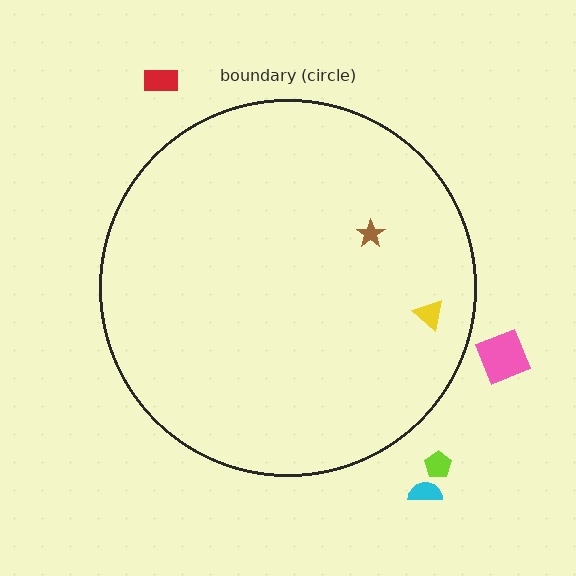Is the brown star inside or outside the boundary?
Inside.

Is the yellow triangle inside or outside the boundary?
Inside.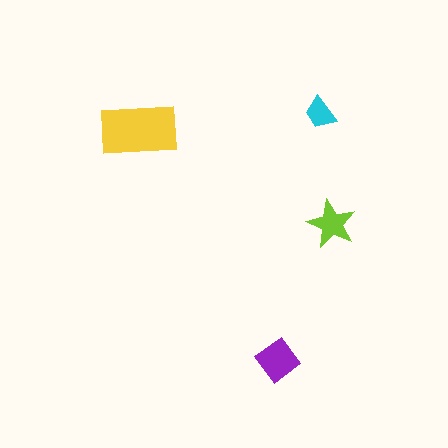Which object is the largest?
The yellow rectangle.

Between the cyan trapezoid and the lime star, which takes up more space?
The lime star.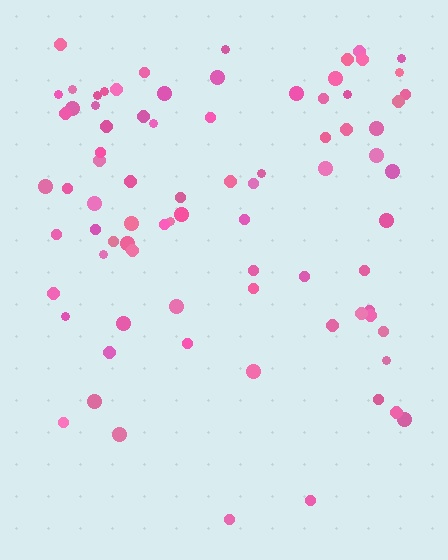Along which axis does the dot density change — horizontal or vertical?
Vertical.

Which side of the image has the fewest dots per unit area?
The bottom.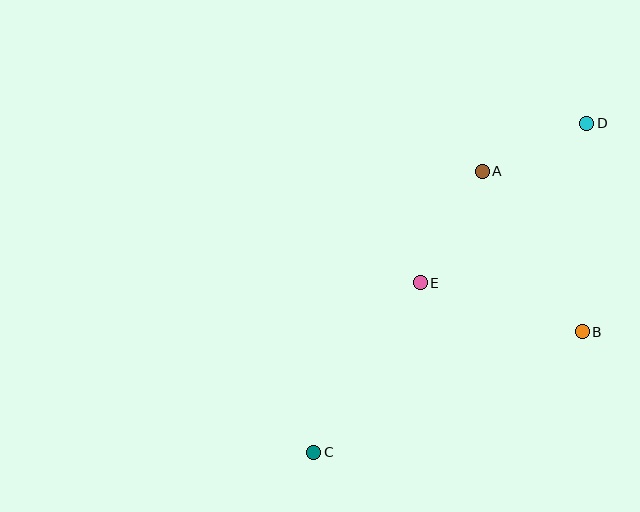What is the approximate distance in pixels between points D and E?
The distance between D and E is approximately 231 pixels.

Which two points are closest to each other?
Points A and D are closest to each other.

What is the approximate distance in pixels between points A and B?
The distance between A and B is approximately 189 pixels.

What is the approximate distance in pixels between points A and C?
The distance between A and C is approximately 327 pixels.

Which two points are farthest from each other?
Points C and D are farthest from each other.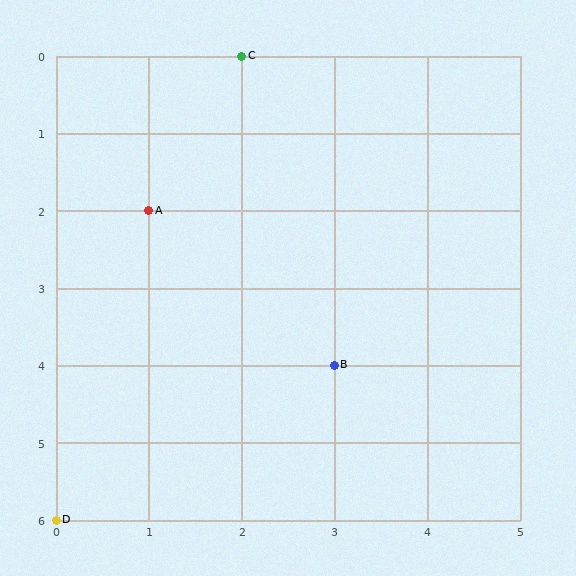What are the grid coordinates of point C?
Point C is at grid coordinates (2, 0).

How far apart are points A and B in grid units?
Points A and B are 2 columns and 2 rows apart (about 2.8 grid units diagonally).